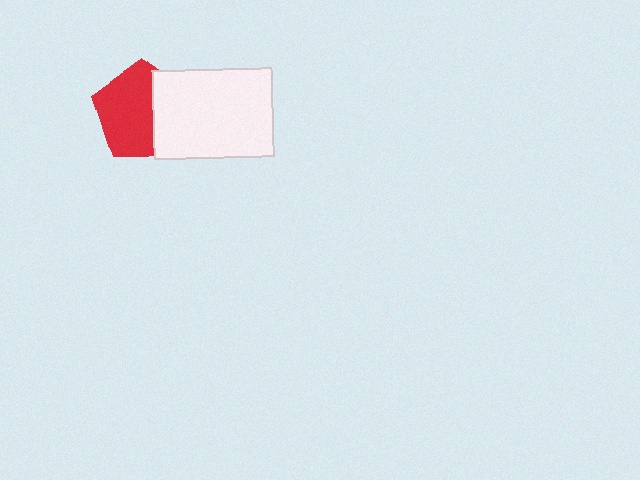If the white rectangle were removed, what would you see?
You would see the complete red pentagon.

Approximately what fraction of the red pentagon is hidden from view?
Roughly 38% of the red pentagon is hidden behind the white rectangle.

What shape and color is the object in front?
The object in front is a white rectangle.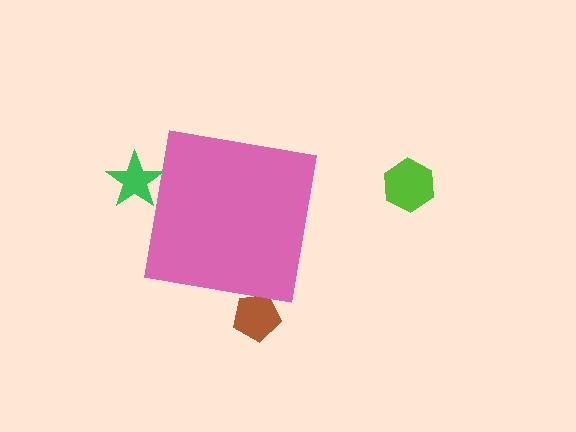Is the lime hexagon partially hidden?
No, the lime hexagon is fully visible.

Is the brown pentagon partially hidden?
Yes, the brown pentagon is partially hidden behind the pink square.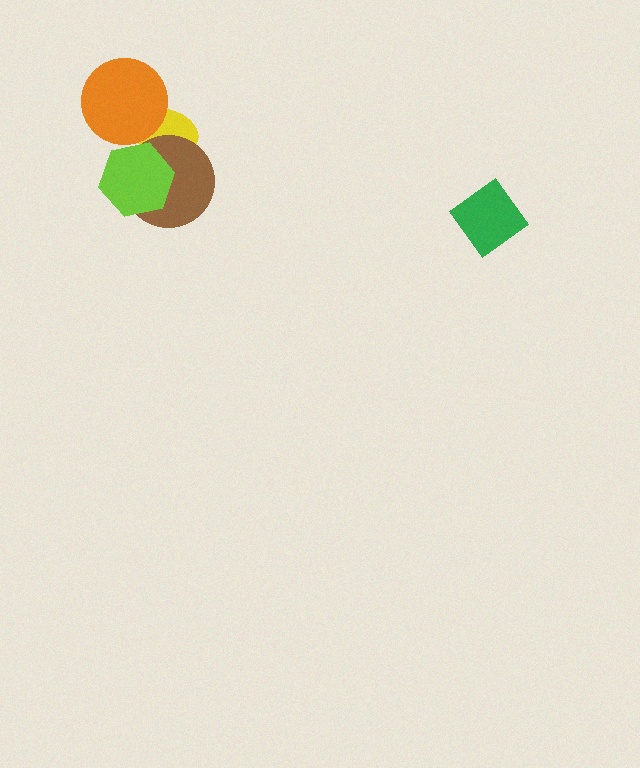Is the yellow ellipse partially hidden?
Yes, it is partially covered by another shape.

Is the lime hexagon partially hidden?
No, no other shape covers it.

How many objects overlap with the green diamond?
0 objects overlap with the green diamond.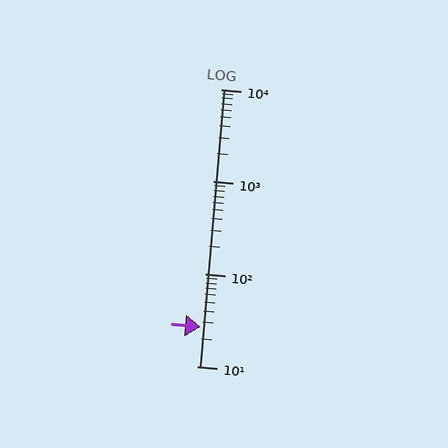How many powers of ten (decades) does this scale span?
The scale spans 3 decades, from 10 to 10000.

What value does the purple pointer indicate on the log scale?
The pointer indicates approximately 27.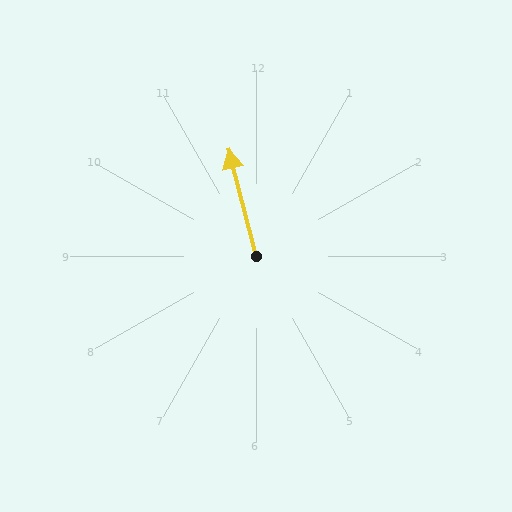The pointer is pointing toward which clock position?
Roughly 12 o'clock.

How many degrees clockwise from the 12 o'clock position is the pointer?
Approximately 345 degrees.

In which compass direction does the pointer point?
North.